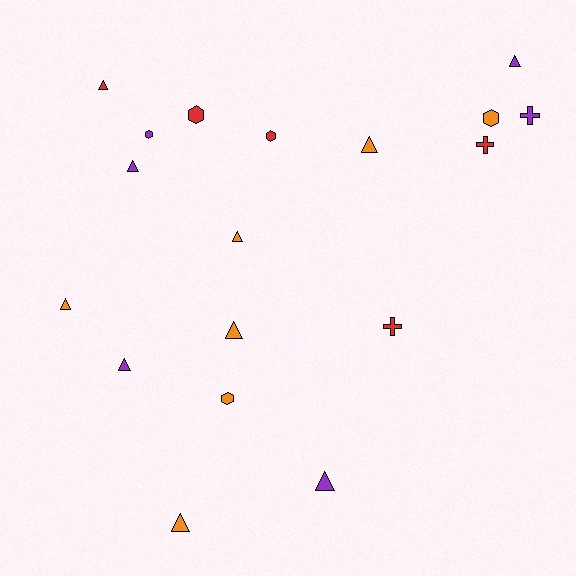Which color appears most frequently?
Orange, with 7 objects.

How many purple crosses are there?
There is 1 purple cross.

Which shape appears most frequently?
Triangle, with 10 objects.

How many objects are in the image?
There are 18 objects.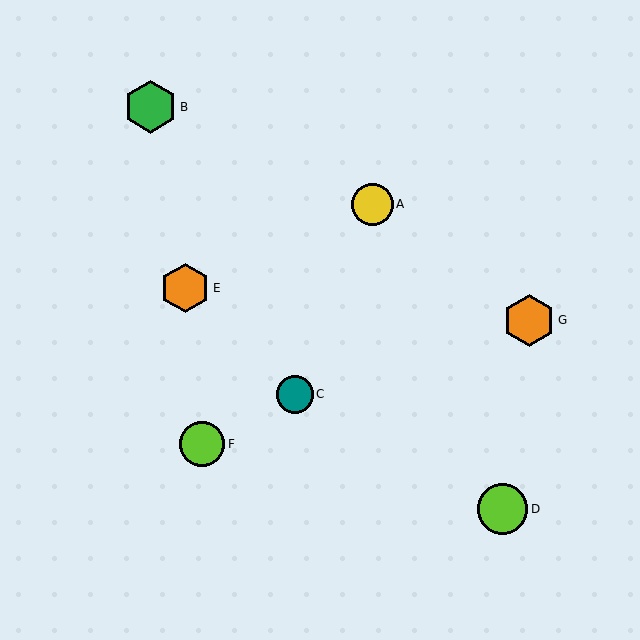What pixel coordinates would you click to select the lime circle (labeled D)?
Click at (503, 509) to select the lime circle D.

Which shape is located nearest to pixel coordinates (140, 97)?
The green hexagon (labeled B) at (150, 107) is nearest to that location.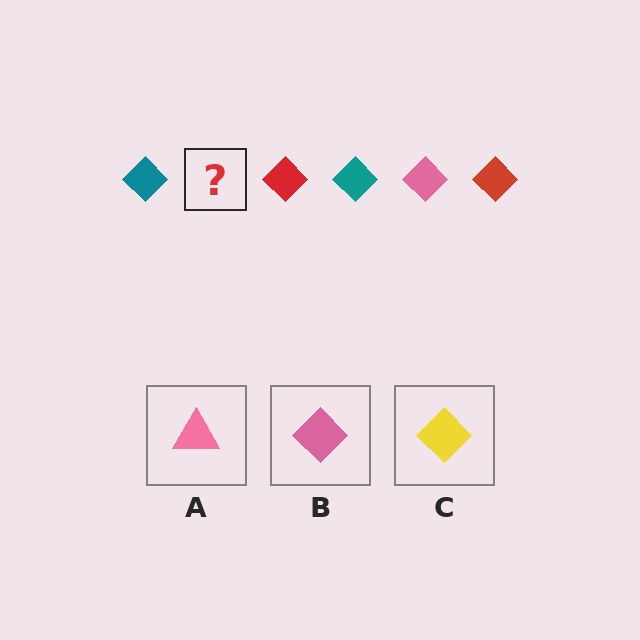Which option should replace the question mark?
Option B.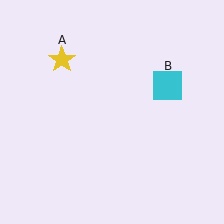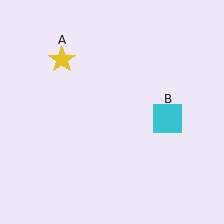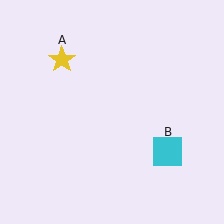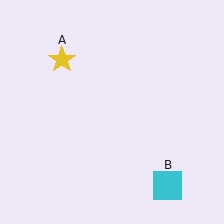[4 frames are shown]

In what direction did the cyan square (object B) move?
The cyan square (object B) moved down.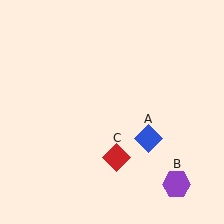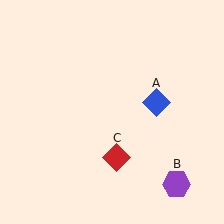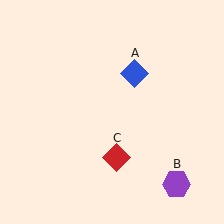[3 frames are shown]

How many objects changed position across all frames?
1 object changed position: blue diamond (object A).